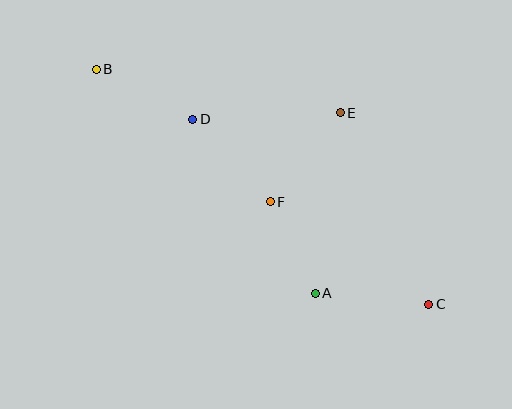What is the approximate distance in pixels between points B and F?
The distance between B and F is approximately 219 pixels.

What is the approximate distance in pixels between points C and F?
The distance between C and F is approximately 189 pixels.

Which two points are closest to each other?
Points A and F are closest to each other.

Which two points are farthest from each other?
Points B and C are farthest from each other.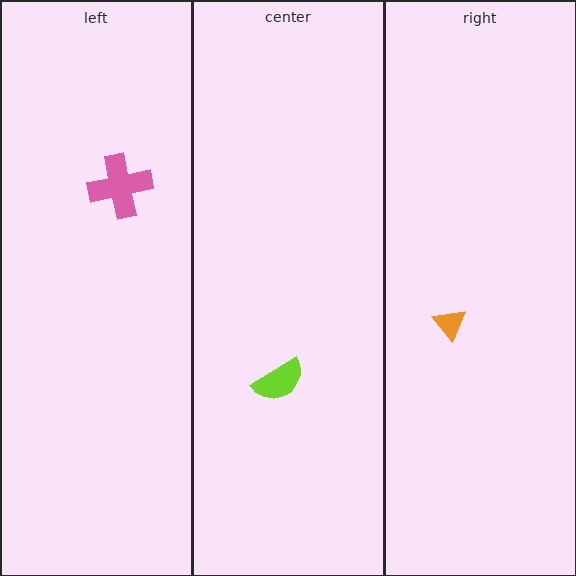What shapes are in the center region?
The lime semicircle.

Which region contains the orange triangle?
The right region.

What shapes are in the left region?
The pink cross.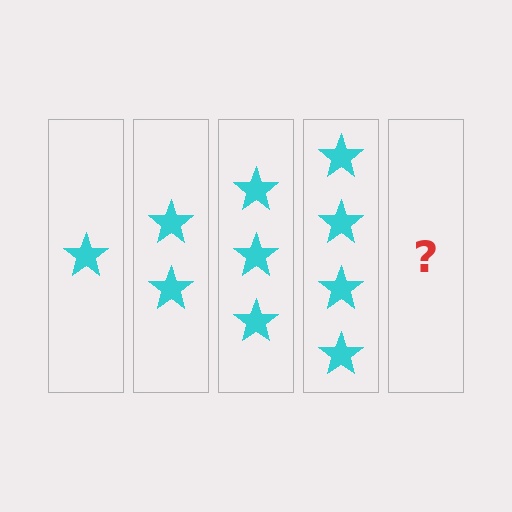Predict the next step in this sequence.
The next step is 5 stars.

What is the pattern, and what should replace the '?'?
The pattern is that each step adds one more star. The '?' should be 5 stars.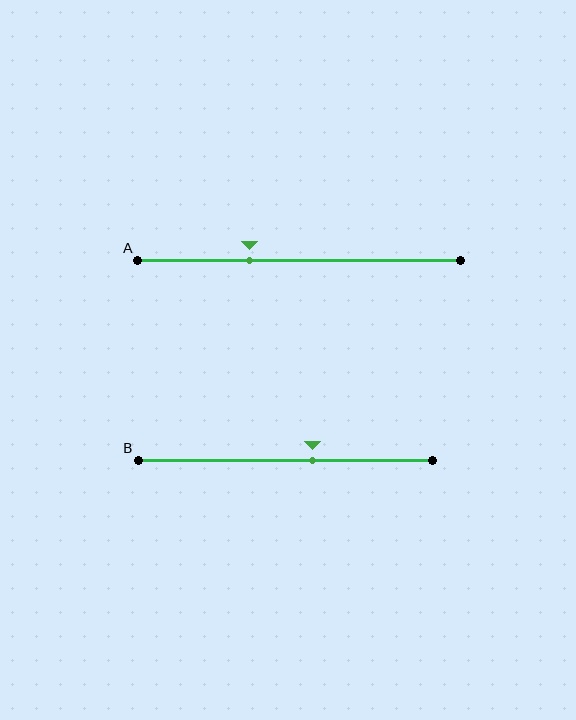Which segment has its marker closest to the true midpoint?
Segment B has its marker closest to the true midpoint.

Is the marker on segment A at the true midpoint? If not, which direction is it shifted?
No, the marker on segment A is shifted to the left by about 15% of the segment length.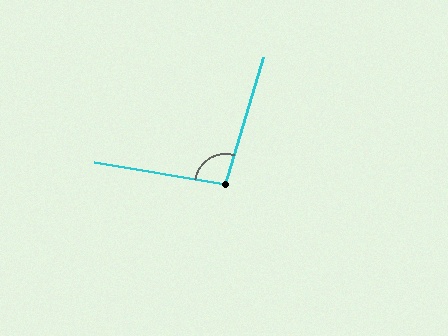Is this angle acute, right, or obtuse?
It is obtuse.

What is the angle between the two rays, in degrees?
Approximately 98 degrees.